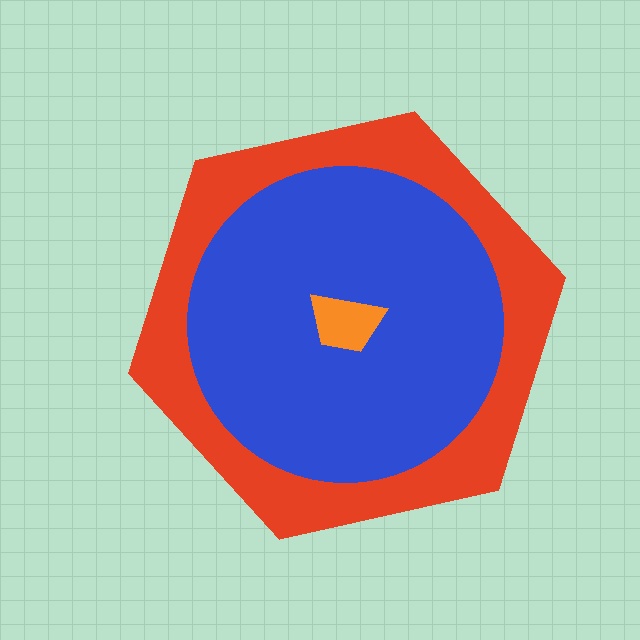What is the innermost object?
The orange trapezoid.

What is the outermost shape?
The red hexagon.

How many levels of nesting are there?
3.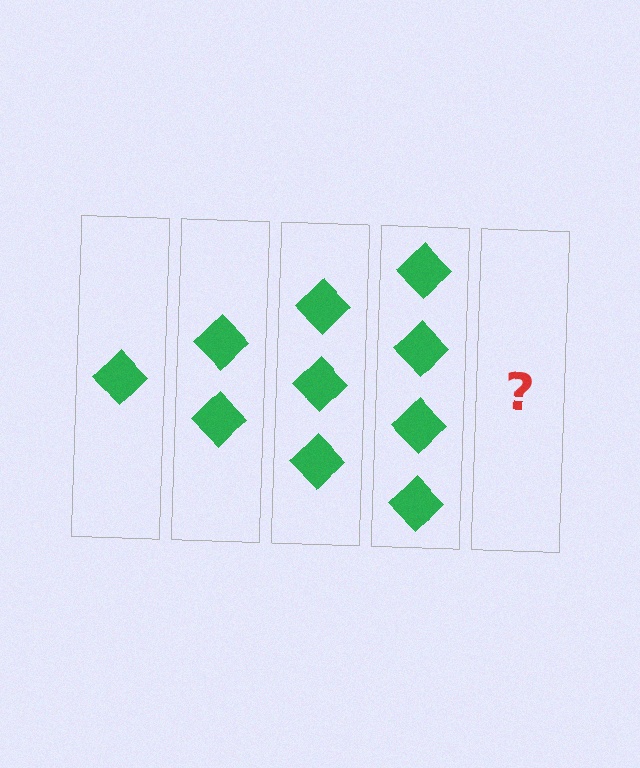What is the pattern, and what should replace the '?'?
The pattern is that each step adds one more diamond. The '?' should be 5 diamonds.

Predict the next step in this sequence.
The next step is 5 diamonds.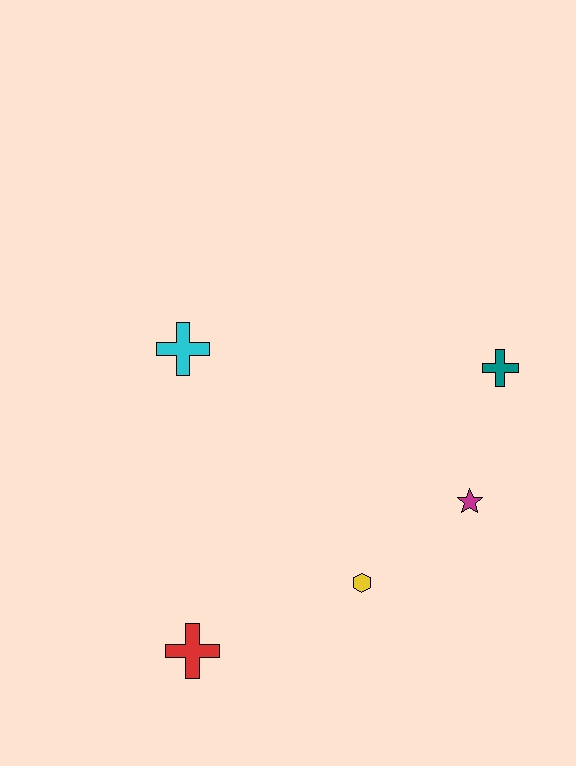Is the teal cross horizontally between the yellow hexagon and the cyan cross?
No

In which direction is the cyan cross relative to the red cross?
The cyan cross is above the red cross.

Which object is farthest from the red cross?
The teal cross is farthest from the red cross.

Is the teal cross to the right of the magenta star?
Yes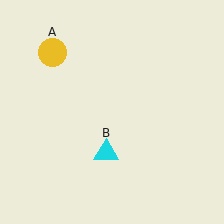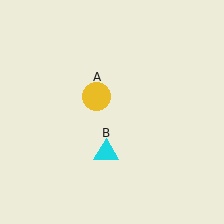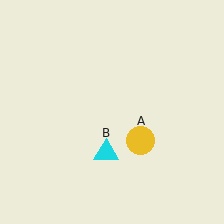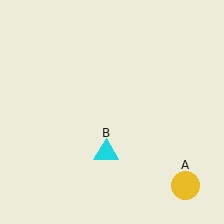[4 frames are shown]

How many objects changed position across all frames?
1 object changed position: yellow circle (object A).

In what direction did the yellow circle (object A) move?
The yellow circle (object A) moved down and to the right.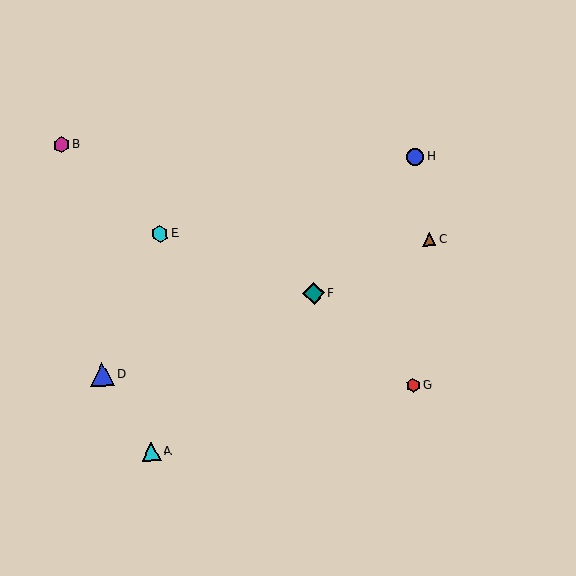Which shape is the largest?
The blue triangle (labeled D) is the largest.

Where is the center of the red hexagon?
The center of the red hexagon is at (413, 386).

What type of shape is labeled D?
Shape D is a blue triangle.